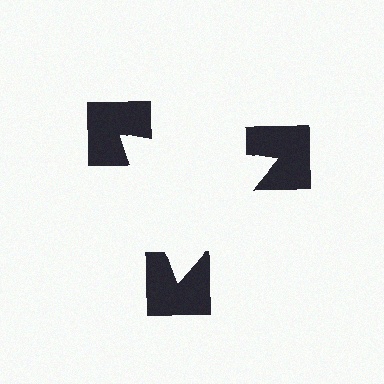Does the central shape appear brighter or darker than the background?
It typically appears slightly brighter than the background, even though no actual brightness change is drawn.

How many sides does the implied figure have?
3 sides.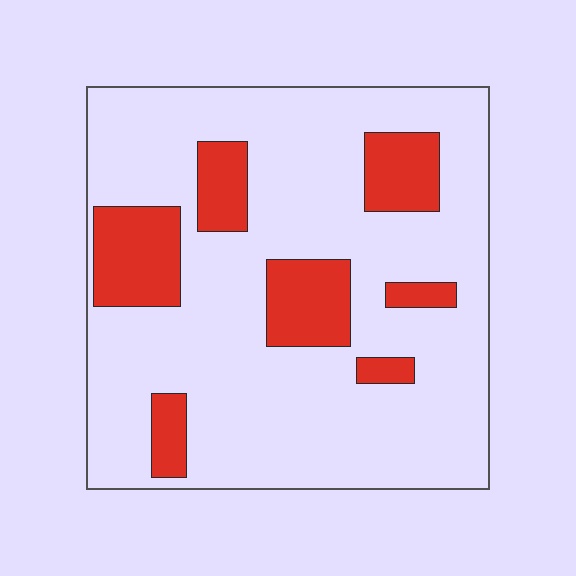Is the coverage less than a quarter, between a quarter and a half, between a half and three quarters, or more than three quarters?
Less than a quarter.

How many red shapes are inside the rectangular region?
7.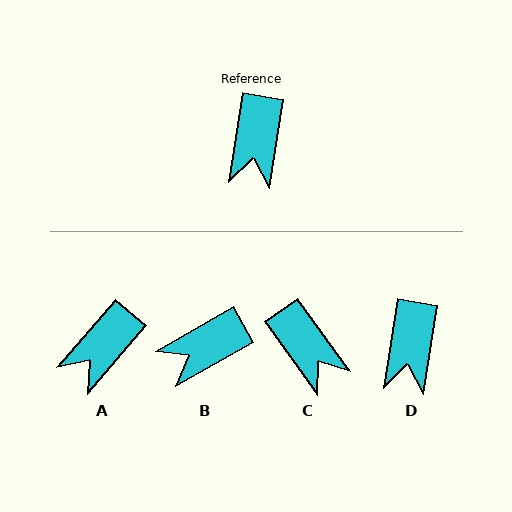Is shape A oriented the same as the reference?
No, it is off by about 32 degrees.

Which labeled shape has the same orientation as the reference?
D.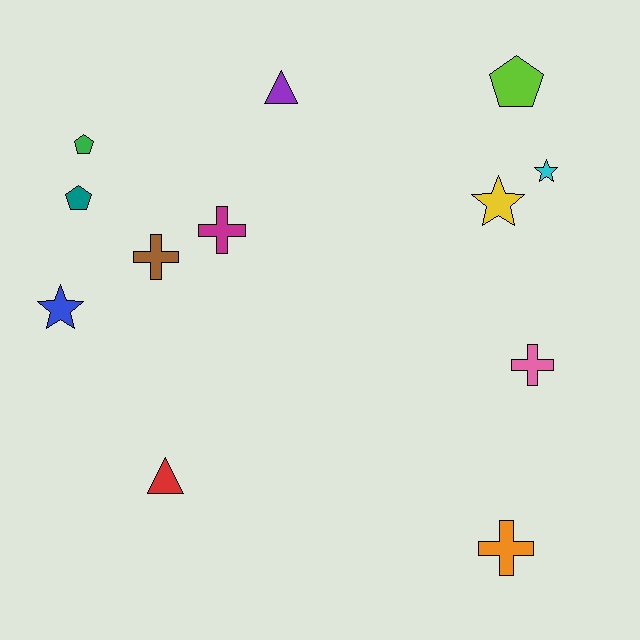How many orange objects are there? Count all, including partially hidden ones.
There is 1 orange object.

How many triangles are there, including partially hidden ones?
There are 2 triangles.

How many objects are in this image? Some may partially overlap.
There are 12 objects.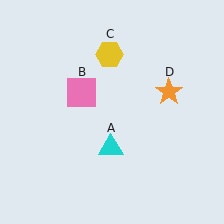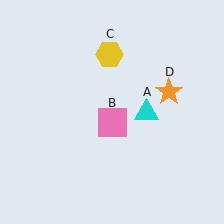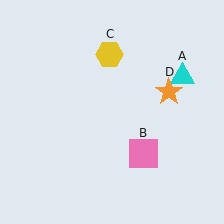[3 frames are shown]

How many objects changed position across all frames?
2 objects changed position: cyan triangle (object A), pink square (object B).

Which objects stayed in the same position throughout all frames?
Yellow hexagon (object C) and orange star (object D) remained stationary.